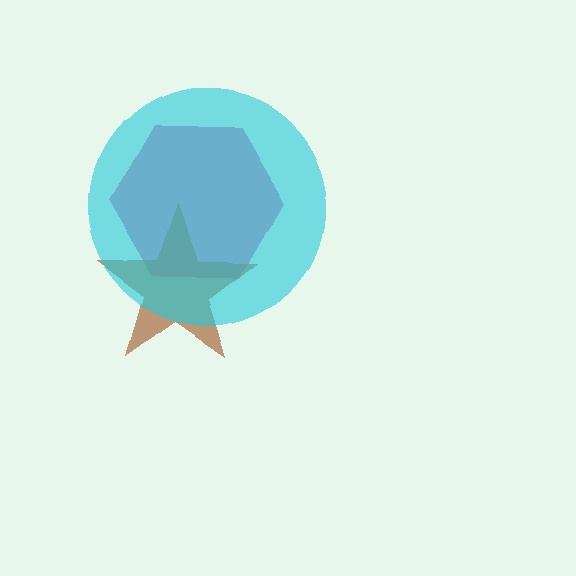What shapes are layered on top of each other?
The layered shapes are: a magenta hexagon, a brown star, a cyan circle.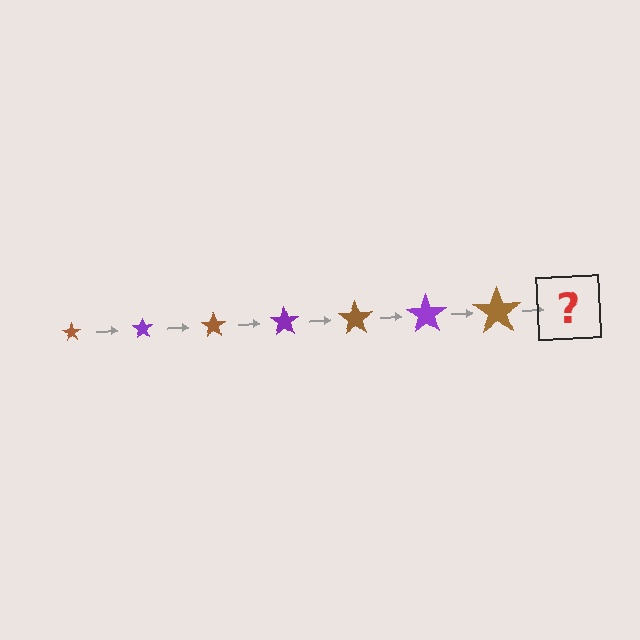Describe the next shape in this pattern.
It should be a purple star, larger than the previous one.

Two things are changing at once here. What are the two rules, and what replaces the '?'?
The two rules are that the star grows larger each step and the color cycles through brown and purple. The '?' should be a purple star, larger than the previous one.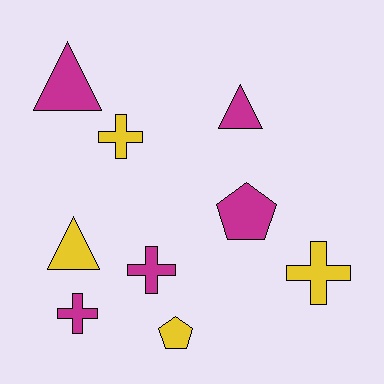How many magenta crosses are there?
There are 2 magenta crosses.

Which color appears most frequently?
Magenta, with 5 objects.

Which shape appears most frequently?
Cross, with 4 objects.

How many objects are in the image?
There are 9 objects.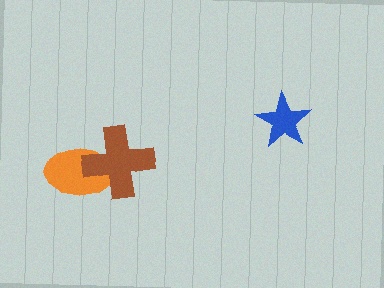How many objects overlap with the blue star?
0 objects overlap with the blue star.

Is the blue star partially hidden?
No, no other shape covers it.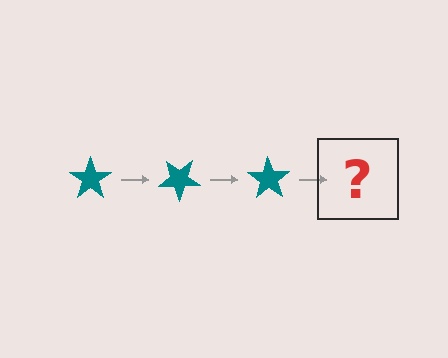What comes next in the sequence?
The next element should be a teal star rotated 105 degrees.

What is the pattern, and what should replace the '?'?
The pattern is that the star rotates 35 degrees each step. The '?' should be a teal star rotated 105 degrees.